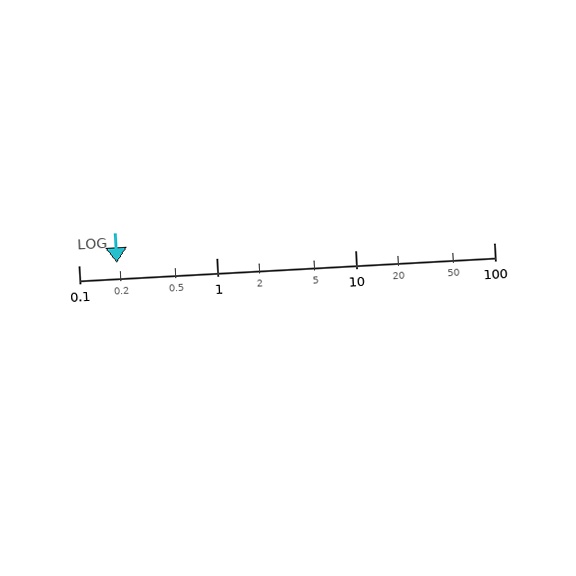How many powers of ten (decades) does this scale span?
The scale spans 3 decades, from 0.1 to 100.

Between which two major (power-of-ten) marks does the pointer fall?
The pointer is between 0.1 and 1.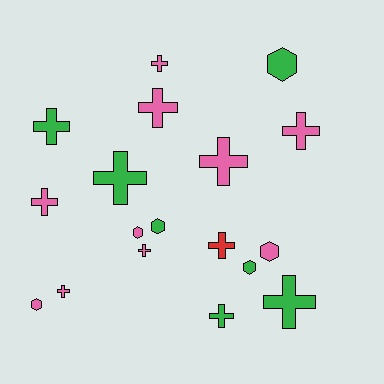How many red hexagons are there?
There are no red hexagons.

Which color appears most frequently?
Pink, with 10 objects.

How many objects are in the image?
There are 18 objects.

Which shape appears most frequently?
Cross, with 12 objects.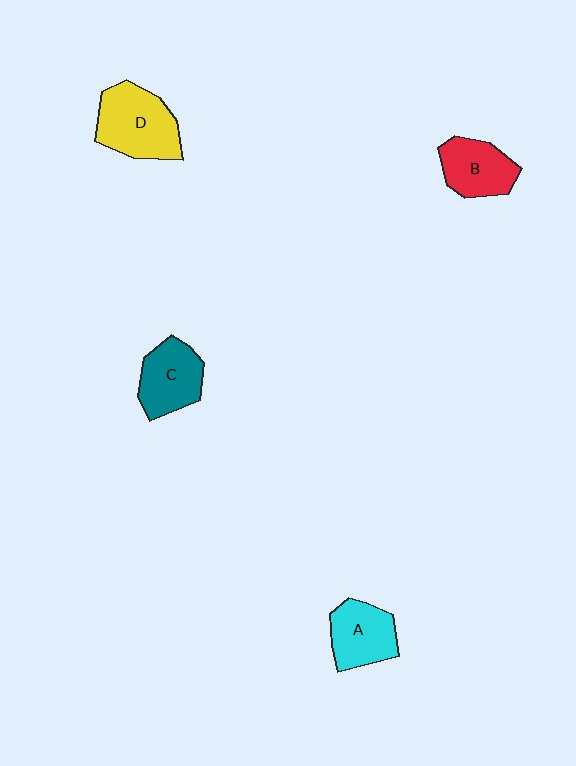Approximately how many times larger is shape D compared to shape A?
Approximately 1.3 times.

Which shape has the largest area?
Shape D (yellow).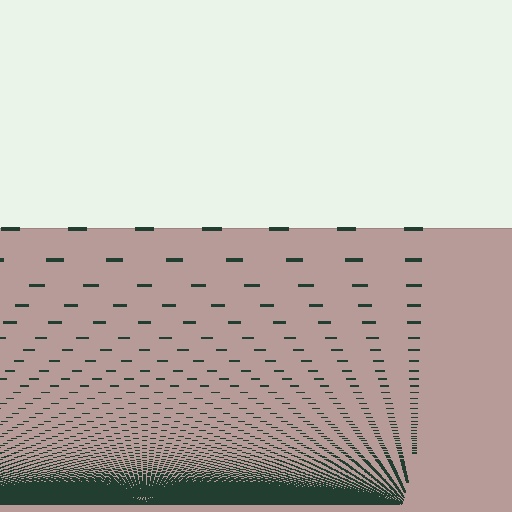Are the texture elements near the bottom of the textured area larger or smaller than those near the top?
Smaller. The gradient is inverted — elements near the bottom are smaller and denser.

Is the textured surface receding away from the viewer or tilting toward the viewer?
The surface appears to tilt toward the viewer. Texture elements get larger and sparser toward the top.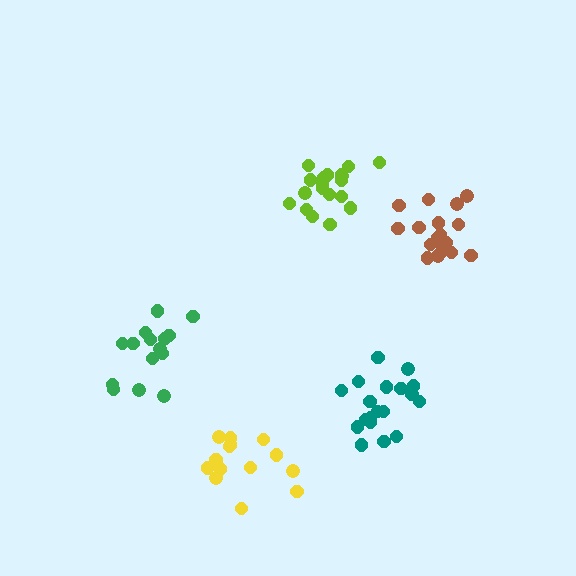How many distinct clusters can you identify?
There are 5 distinct clusters.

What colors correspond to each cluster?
The clusters are colored: brown, green, teal, lime, yellow.